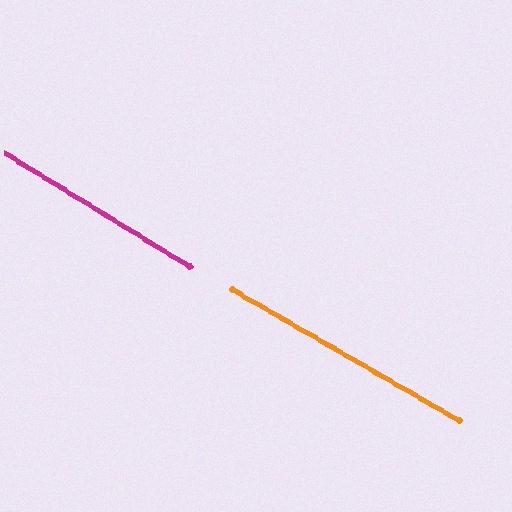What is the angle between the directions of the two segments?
Approximately 1 degree.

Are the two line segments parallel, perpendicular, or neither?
Parallel — their directions differ by only 1.3°.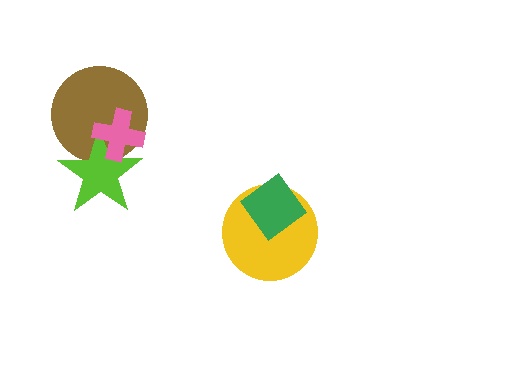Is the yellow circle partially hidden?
Yes, it is partially covered by another shape.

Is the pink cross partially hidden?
No, no other shape covers it.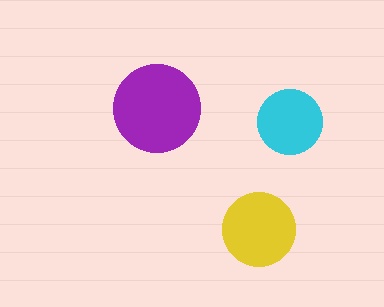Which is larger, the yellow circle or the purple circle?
The purple one.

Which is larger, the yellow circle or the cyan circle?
The yellow one.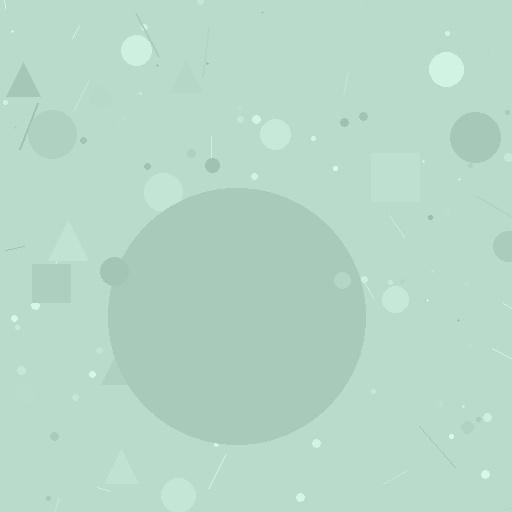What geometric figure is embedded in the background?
A circle is embedded in the background.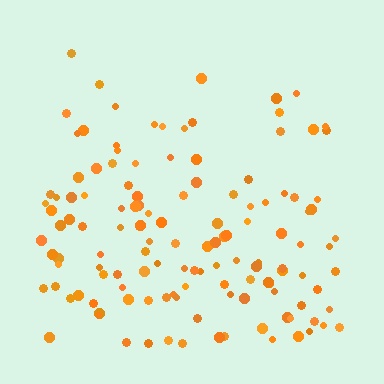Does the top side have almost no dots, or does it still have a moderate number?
Still a moderate number, just noticeably fewer than the bottom.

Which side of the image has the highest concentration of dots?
The bottom.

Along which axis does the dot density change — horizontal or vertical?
Vertical.